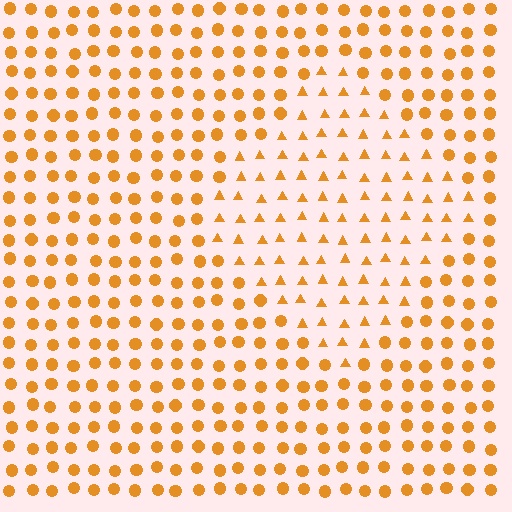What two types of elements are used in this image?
The image uses triangles inside the diamond region and circles outside it.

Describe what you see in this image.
The image is filled with small orange elements arranged in a uniform grid. A diamond-shaped region contains triangles, while the surrounding area contains circles. The boundary is defined purely by the change in element shape.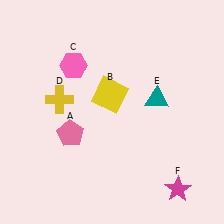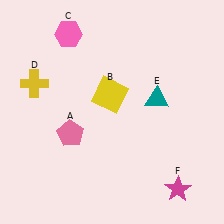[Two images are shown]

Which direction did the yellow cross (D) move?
The yellow cross (D) moved left.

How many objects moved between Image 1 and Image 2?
2 objects moved between the two images.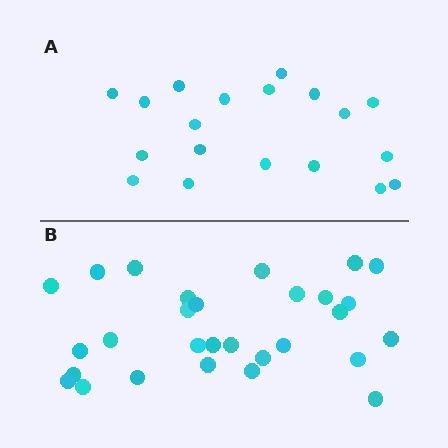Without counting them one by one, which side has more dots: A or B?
Region B (the bottom region) has more dots.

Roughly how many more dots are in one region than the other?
Region B has roughly 10 or so more dots than region A.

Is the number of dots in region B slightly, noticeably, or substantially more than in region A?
Region B has substantially more. The ratio is roughly 1.5 to 1.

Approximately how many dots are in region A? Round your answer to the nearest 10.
About 20 dots. (The exact count is 19, which rounds to 20.)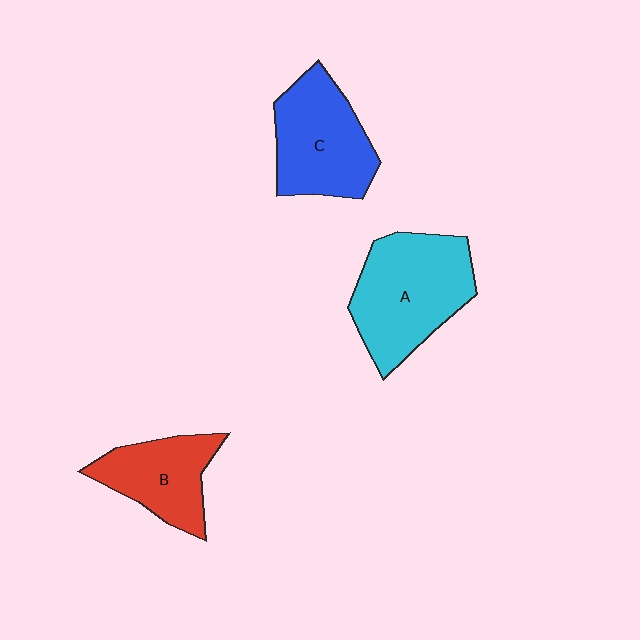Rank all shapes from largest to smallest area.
From largest to smallest: A (cyan), C (blue), B (red).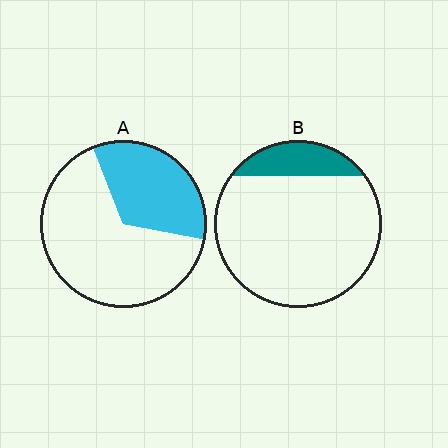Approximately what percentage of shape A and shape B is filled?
A is approximately 35% and B is approximately 15%.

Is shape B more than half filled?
No.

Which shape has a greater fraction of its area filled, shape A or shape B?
Shape A.